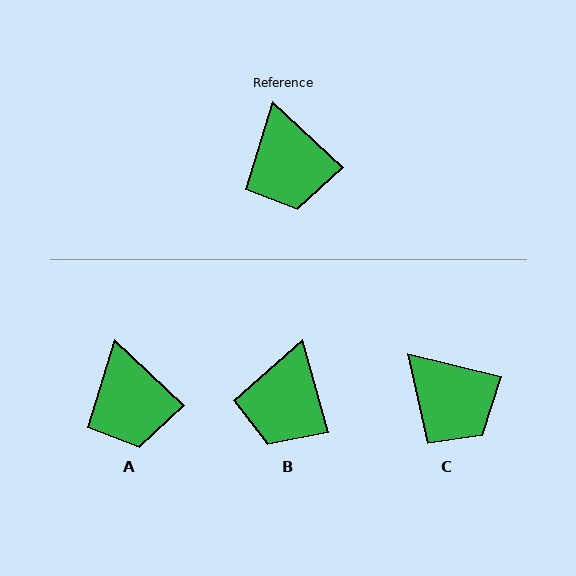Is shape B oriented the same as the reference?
No, it is off by about 31 degrees.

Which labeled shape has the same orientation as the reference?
A.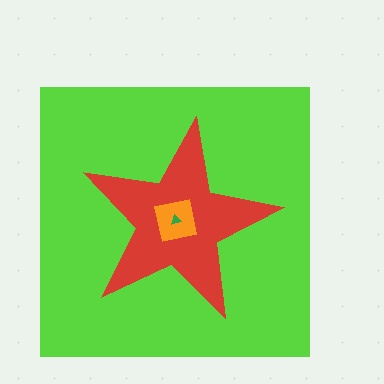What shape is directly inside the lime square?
The red star.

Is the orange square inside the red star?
Yes.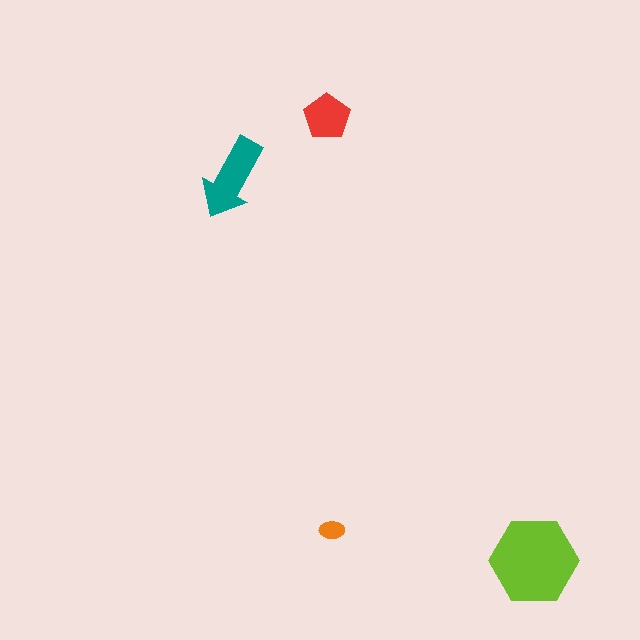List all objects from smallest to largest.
The orange ellipse, the red pentagon, the teal arrow, the lime hexagon.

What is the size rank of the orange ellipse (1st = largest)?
4th.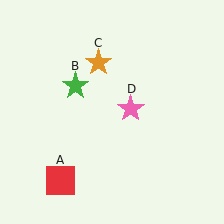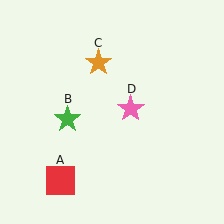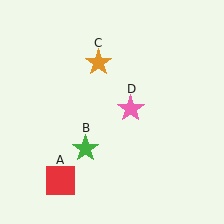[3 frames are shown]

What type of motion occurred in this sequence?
The green star (object B) rotated counterclockwise around the center of the scene.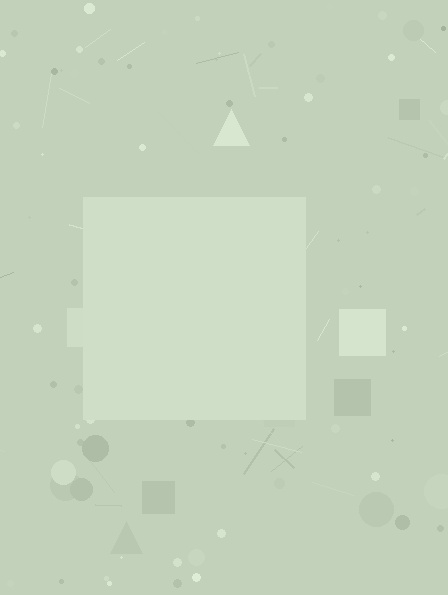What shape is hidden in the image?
A square is hidden in the image.